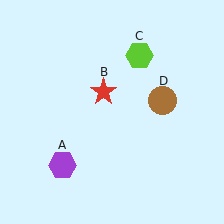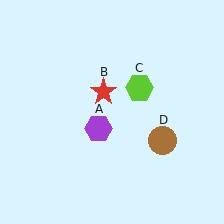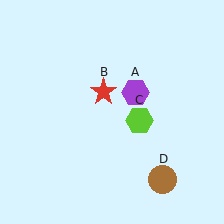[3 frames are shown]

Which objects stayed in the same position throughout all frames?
Red star (object B) remained stationary.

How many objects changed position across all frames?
3 objects changed position: purple hexagon (object A), lime hexagon (object C), brown circle (object D).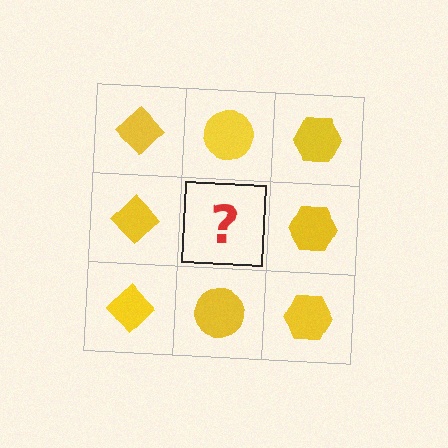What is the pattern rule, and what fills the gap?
The rule is that each column has a consistent shape. The gap should be filled with a yellow circle.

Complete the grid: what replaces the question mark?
The question mark should be replaced with a yellow circle.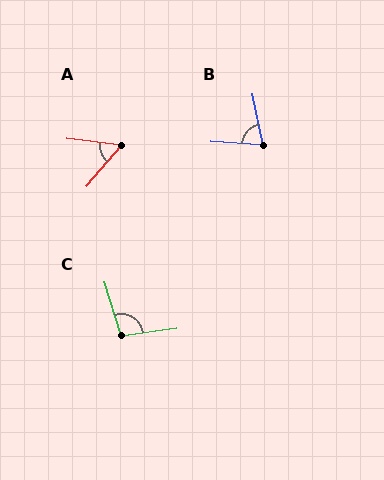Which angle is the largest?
C, at approximately 100 degrees.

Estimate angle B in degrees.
Approximately 74 degrees.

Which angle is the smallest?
A, at approximately 56 degrees.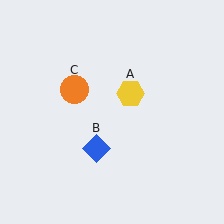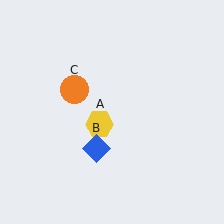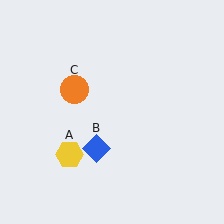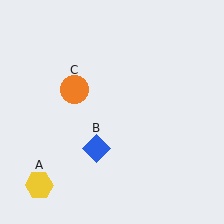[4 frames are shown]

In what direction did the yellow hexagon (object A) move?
The yellow hexagon (object A) moved down and to the left.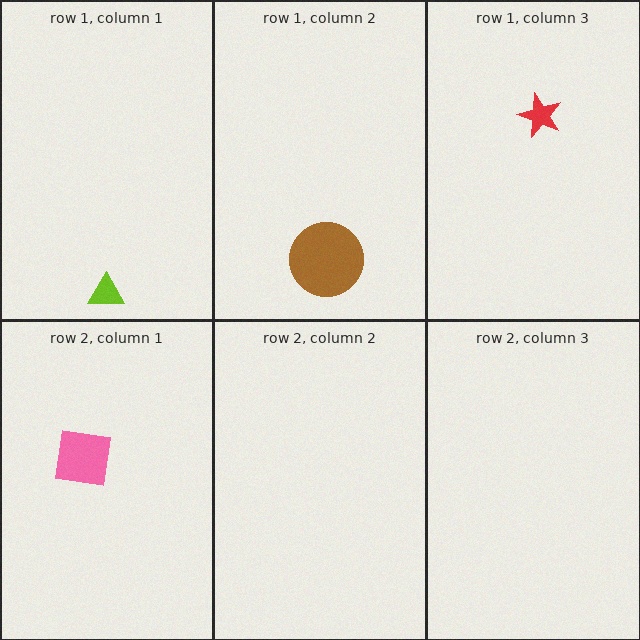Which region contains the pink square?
The row 2, column 1 region.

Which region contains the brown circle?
The row 1, column 2 region.